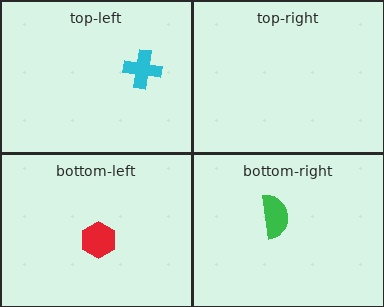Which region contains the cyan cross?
The top-left region.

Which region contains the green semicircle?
The bottom-right region.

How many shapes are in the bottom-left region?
1.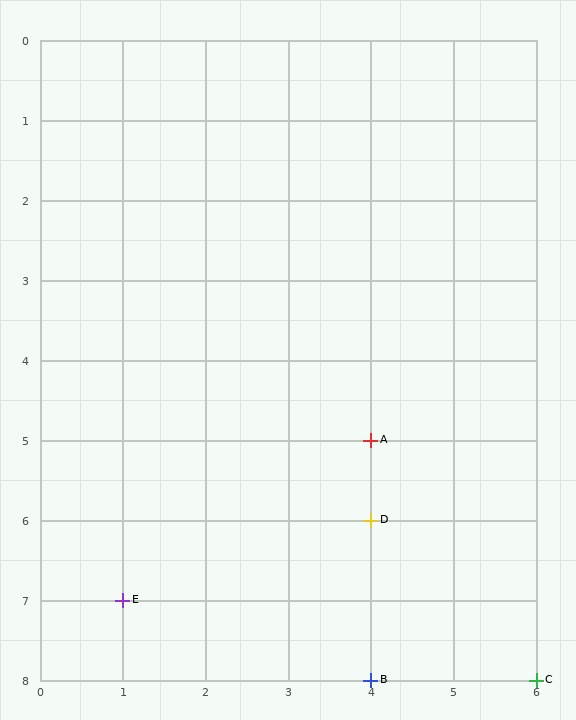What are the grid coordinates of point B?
Point B is at grid coordinates (4, 8).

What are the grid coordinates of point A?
Point A is at grid coordinates (4, 5).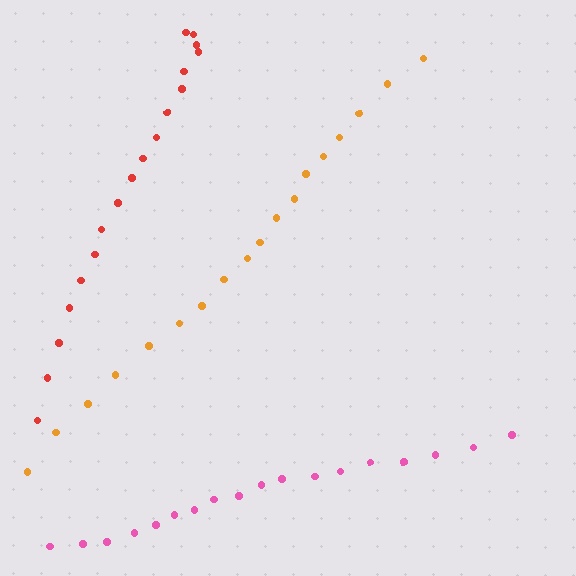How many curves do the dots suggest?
There are 3 distinct paths.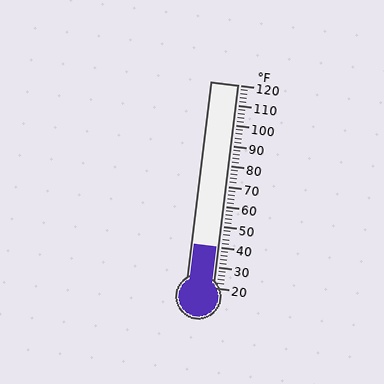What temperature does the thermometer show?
The thermometer shows approximately 40°F.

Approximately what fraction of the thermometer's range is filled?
The thermometer is filled to approximately 20% of its range.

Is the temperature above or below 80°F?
The temperature is below 80°F.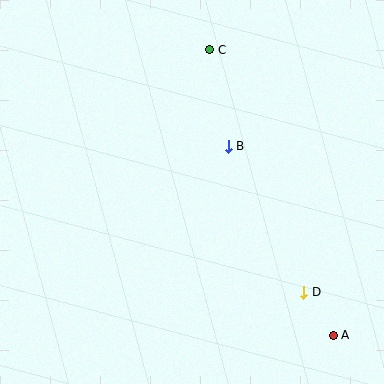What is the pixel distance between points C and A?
The distance between C and A is 311 pixels.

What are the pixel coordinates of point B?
Point B is at (228, 146).